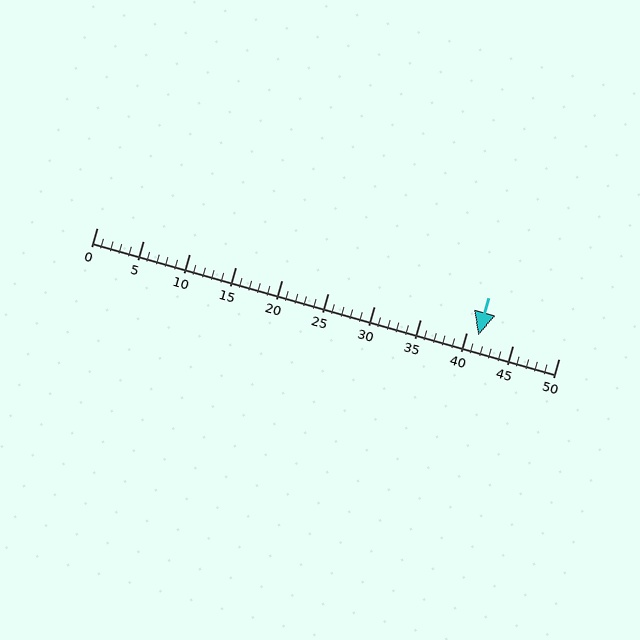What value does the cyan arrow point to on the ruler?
The cyan arrow points to approximately 41.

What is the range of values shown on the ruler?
The ruler shows values from 0 to 50.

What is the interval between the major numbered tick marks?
The major tick marks are spaced 5 units apart.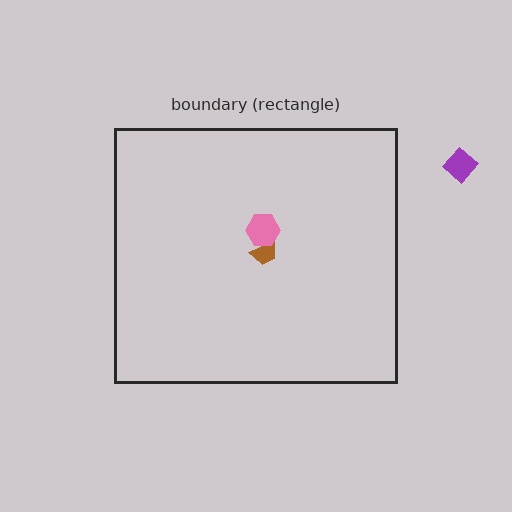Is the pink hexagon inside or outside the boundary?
Inside.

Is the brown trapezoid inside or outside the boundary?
Inside.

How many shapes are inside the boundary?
2 inside, 1 outside.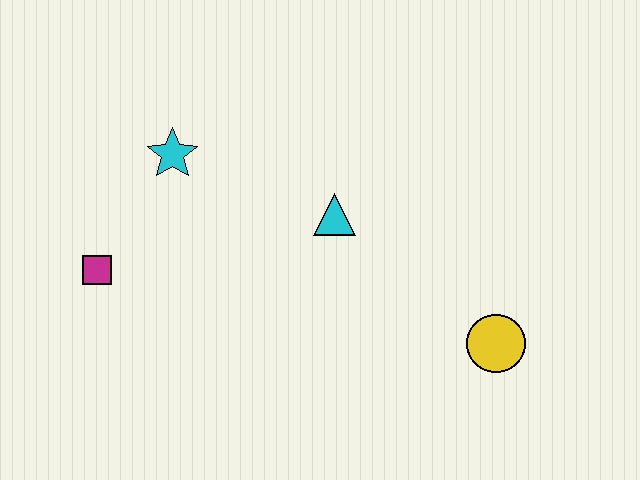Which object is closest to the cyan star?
The magenta square is closest to the cyan star.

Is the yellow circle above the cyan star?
No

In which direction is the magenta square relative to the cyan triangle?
The magenta square is to the left of the cyan triangle.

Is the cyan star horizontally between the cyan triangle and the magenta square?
Yes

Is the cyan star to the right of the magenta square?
Yes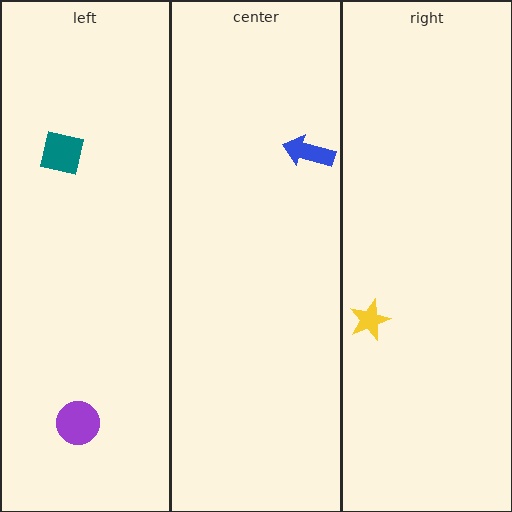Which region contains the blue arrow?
The center region.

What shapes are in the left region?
The teal square, the purple circle.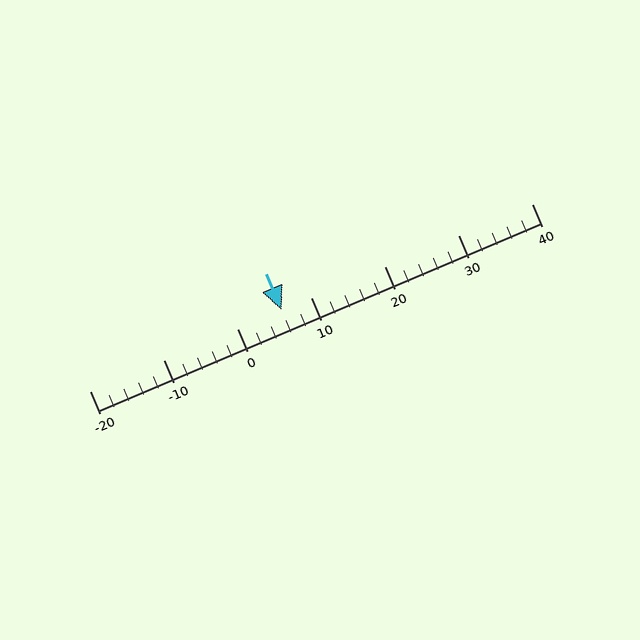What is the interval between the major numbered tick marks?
The major tick marks are spaced 10 units apart.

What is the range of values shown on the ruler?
The ruler shows values from -20 to 40.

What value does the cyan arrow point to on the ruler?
The cyan arrow points to approximately 6.